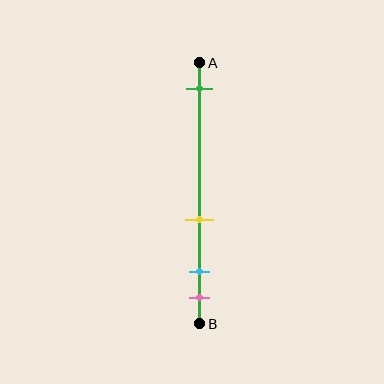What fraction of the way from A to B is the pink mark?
The pink mark is approximately 90% (0.9) of the way from A to B.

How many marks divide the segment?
There are 4 marks dividing the segment.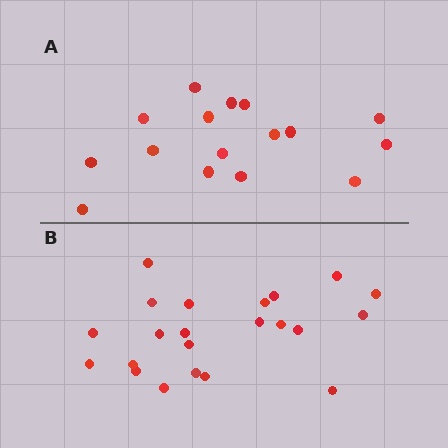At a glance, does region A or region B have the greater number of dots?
Region B (the bottom region) has more dots.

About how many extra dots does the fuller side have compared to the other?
Region B has about 6 more dots than region A.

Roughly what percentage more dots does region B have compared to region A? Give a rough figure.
About 40% more.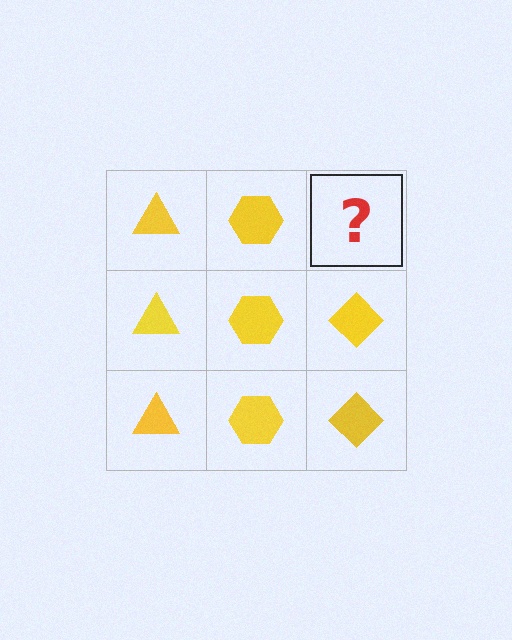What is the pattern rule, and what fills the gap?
The rule is that each column has a consistent shape. The gap should be filled with a yellow diamond.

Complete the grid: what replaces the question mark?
The question mark should be replaced with a yellow diamond.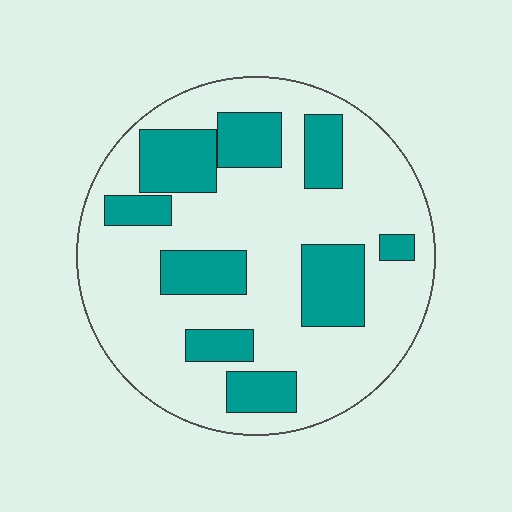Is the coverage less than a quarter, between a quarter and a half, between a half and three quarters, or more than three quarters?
Between a quarter and a half.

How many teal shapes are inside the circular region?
9.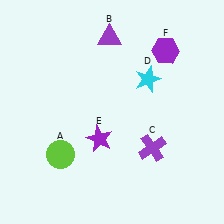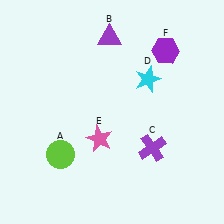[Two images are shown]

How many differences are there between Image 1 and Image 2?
There is 1 difference between the two images.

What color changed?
The star (E) changed from purple in Image 1 to pink in Image 2.